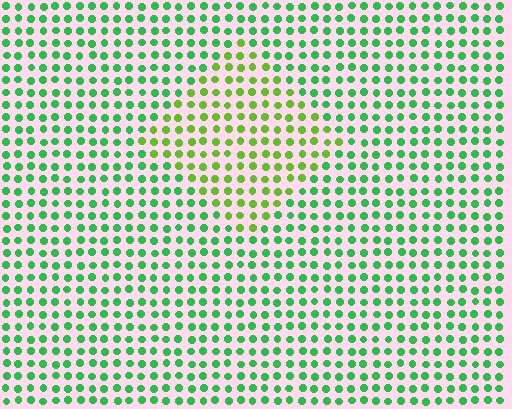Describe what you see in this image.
The image is filled with small green elements in a uniform arrangement. A diamond-shaped region is visible where the elements are tinted to a slightly different hue, forming a subtle color boundary.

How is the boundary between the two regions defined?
The boundary is defined purely by a slight shift in hue (about 37 degrees). Spacing, size, and orientation are identical on both sides.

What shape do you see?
I see a diamond.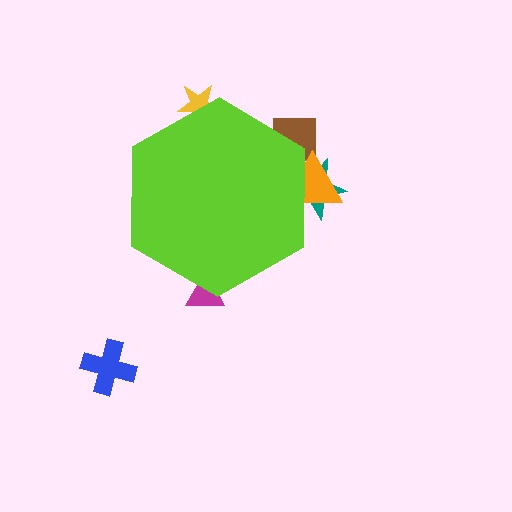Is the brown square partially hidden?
Yes, the brown square is partially hidden behind the lime hexagon.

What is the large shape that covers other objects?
A lime hexagon.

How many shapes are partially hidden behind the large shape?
5 shapes are partially hidden.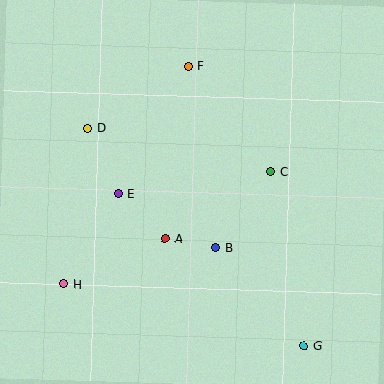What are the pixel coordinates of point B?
Point B is at (216, 248).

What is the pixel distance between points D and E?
The distance between D and E is 72 pixels.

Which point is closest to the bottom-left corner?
Point H is closest to the bottom-left corner.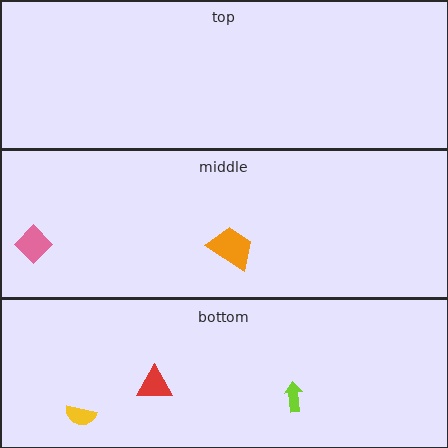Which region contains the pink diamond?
The middle region.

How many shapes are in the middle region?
2.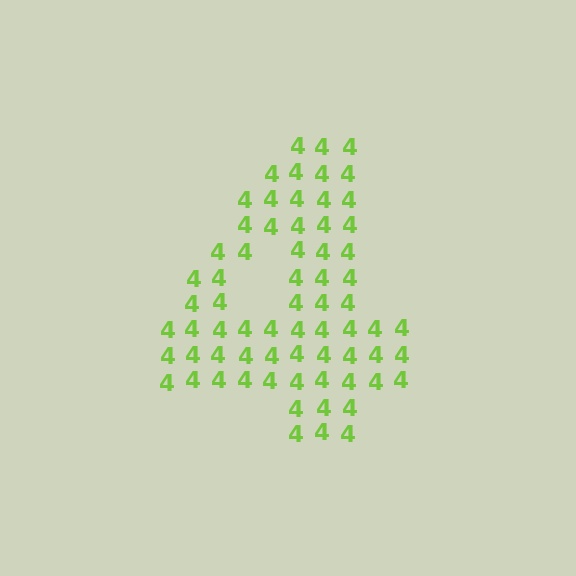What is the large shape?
The large shape is the digit 4.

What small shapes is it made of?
It is made of small digit 4's.